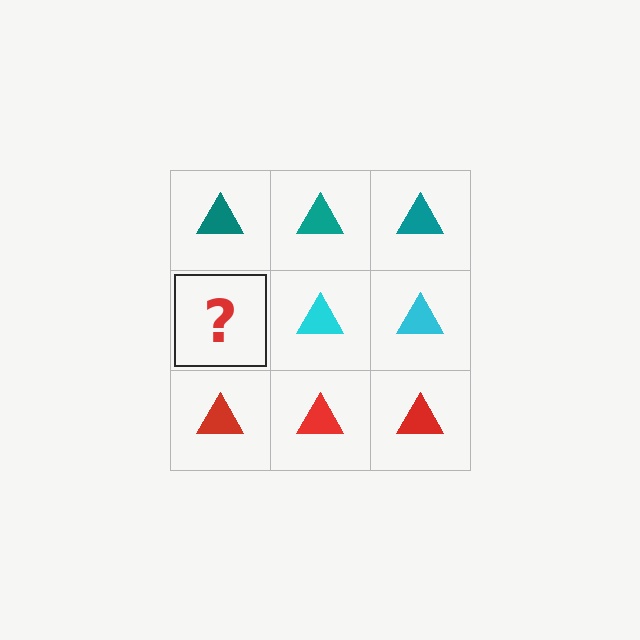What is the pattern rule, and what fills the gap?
The rule is that each row has a consistent color. The gap should be filled with a cyan triangle.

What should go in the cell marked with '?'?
The missing cell should contain a cyan triangle.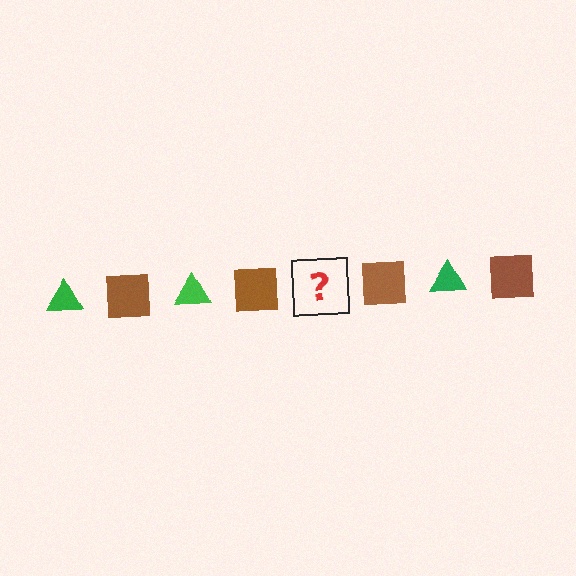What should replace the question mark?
The question mark should be replaced with a green triangle.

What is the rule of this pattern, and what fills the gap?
The rule is that the pattern alternates between green triangle and brown square. The gap should be filled with a green triangle.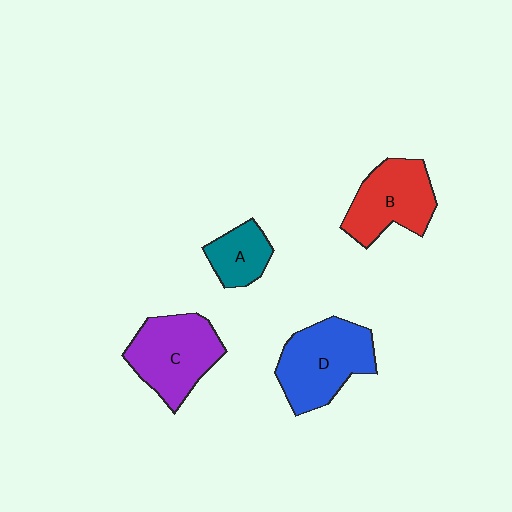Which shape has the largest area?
Shape D (blue).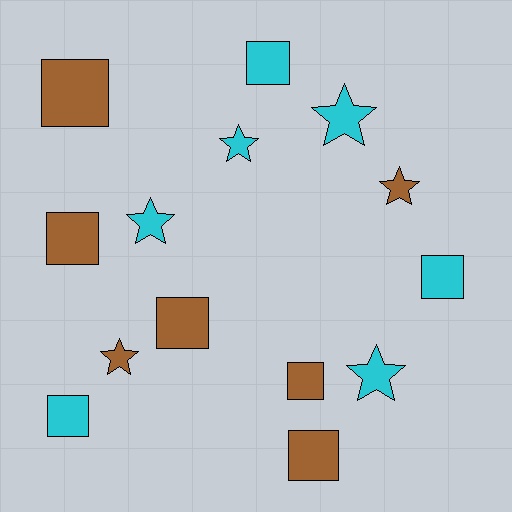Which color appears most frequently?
Cyan, with 7 objects.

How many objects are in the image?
There are 14 objects.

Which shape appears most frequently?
Square, with 8 objects.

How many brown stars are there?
There are 2 brown stars.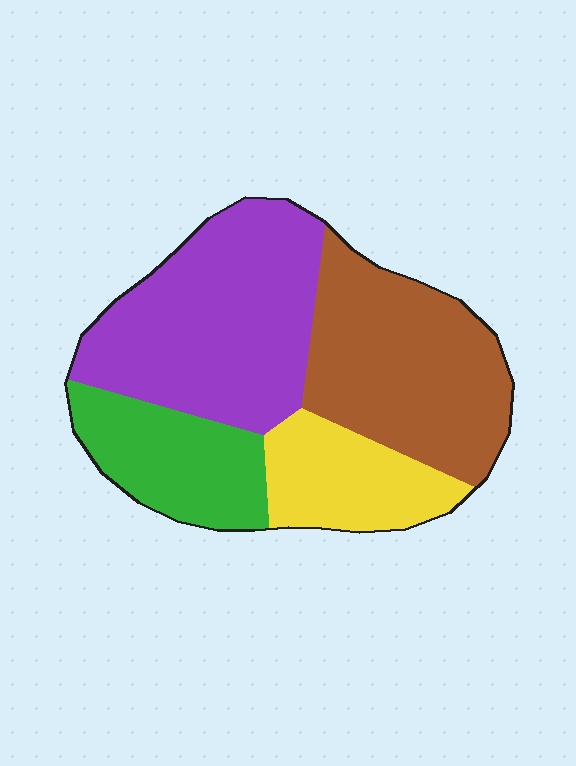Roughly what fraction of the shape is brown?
Brown covers around 30% of the shape.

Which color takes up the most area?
Purple, at roughly 35%.